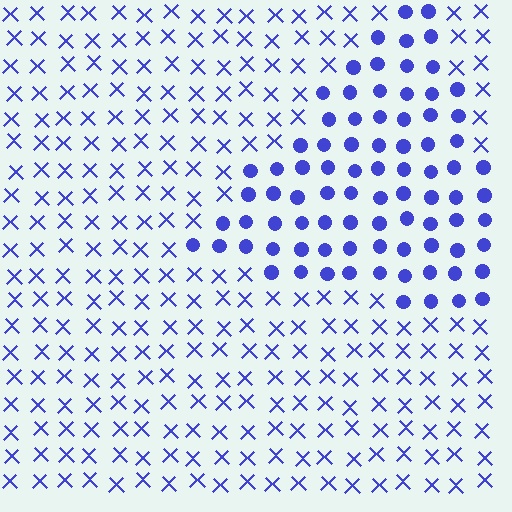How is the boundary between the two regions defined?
The boundary is defined by a change in element shape: circles inside vs. X marks outside. All elements share the same color and spacing.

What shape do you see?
I see a triangle.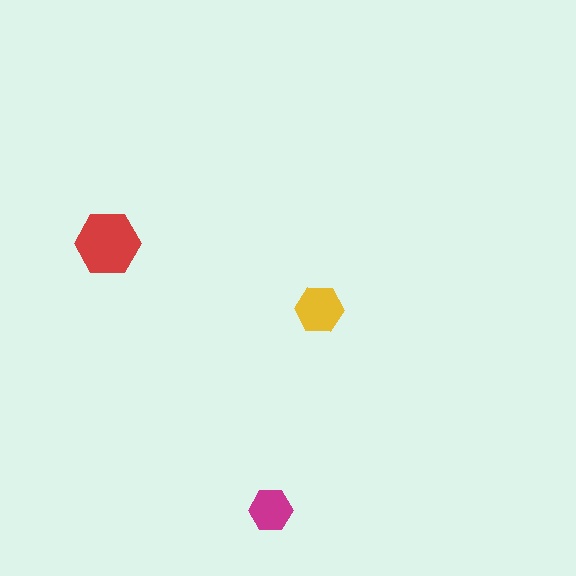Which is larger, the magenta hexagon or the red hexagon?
The red one.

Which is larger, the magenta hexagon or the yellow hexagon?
The yellow one.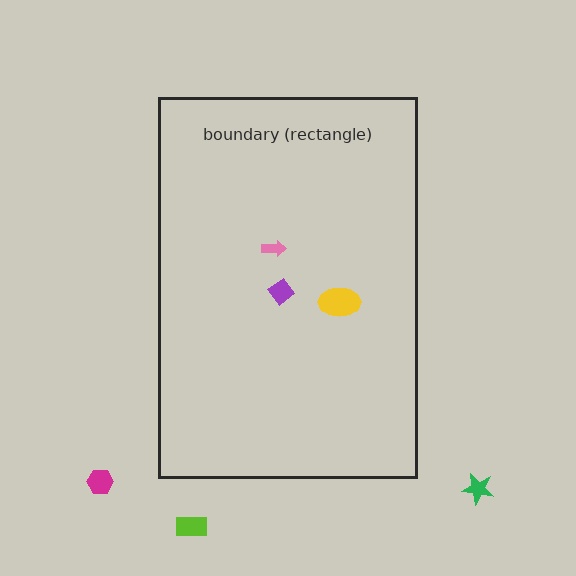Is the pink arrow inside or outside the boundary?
Inside.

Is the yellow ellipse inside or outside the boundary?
Inside.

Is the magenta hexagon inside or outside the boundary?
Outside.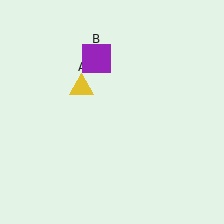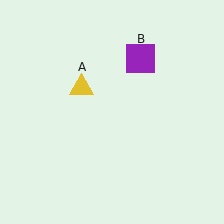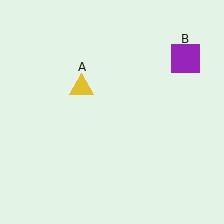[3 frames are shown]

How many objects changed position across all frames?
1 object changed position: purple square (object B).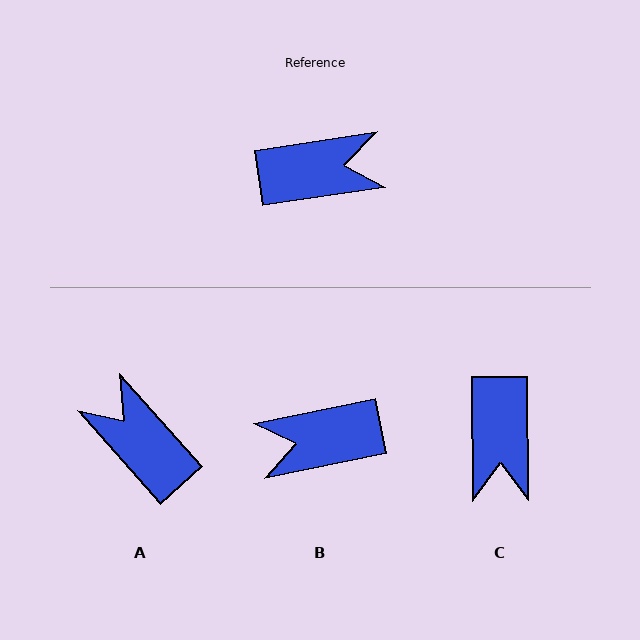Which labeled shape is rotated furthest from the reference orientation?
B, about 177 degrees away.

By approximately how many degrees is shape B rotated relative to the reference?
Approximately 177 degrees clockwise.